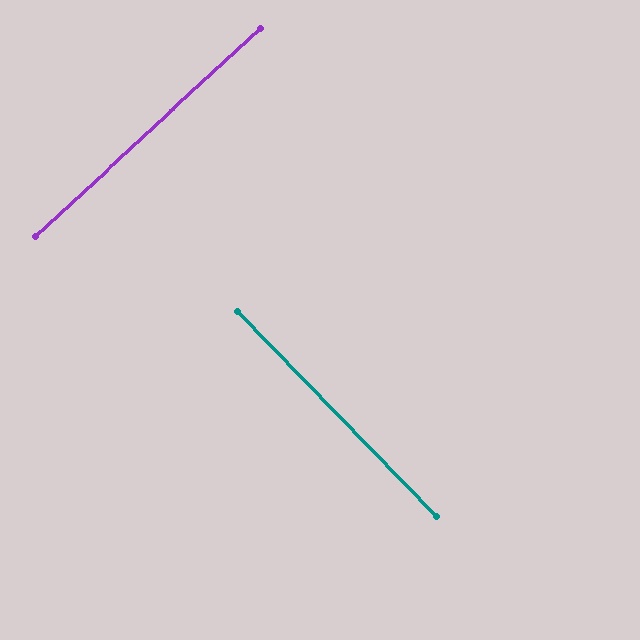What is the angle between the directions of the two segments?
Approximately 88 degrees.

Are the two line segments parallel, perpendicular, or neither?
Perpendicular — they meet at approximately 88°.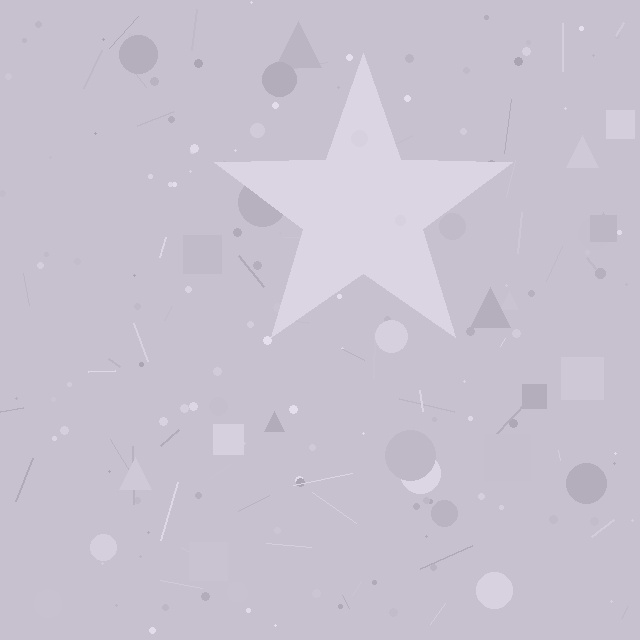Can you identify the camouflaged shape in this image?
The camouflaged shape is a star.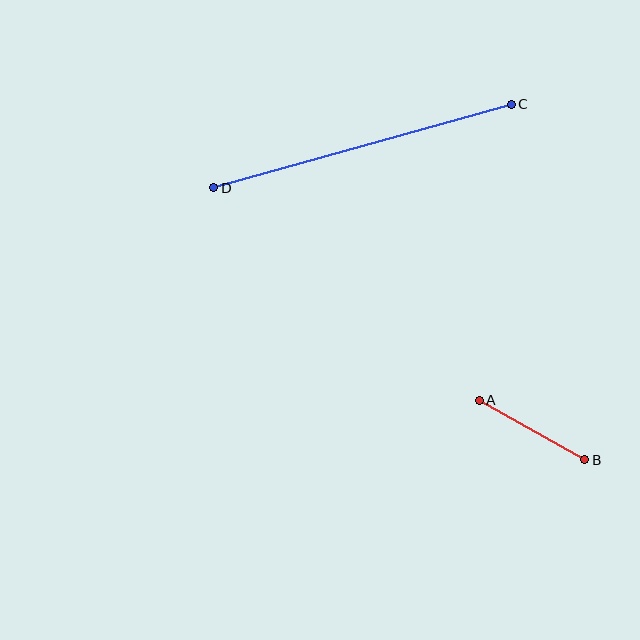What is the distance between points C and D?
The distance is approximately 309 pixels.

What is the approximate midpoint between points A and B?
The midpoint is at approximately (532, 430) pixels.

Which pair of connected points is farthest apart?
Points C and D are farthest apart.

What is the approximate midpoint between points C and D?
The midpoint is at approximately (363, 146) pixels.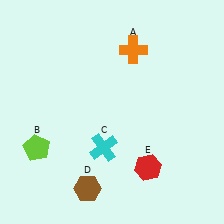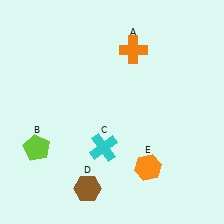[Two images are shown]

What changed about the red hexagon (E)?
In Image 1, E is red. In Image 2, it changed to orange.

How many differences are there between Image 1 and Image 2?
There is 1 difference between the two images.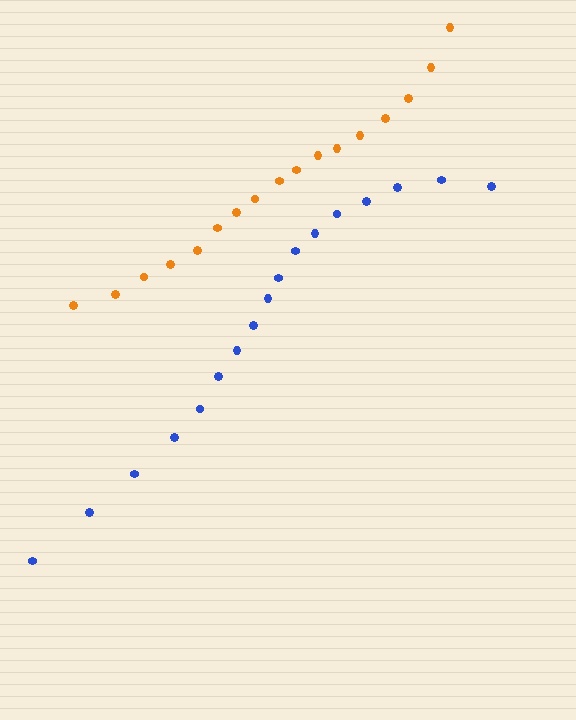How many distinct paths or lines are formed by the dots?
There are 2 distinct paths.